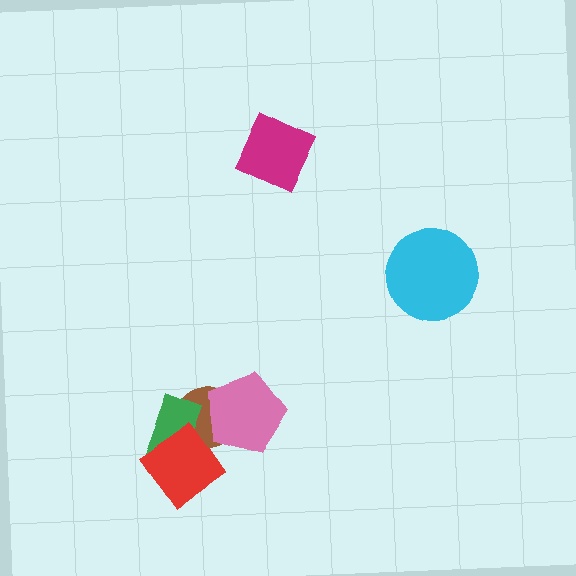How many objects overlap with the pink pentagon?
1 object overlaps with the pink pentagon.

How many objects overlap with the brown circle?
3 objects overlap with the brown circle.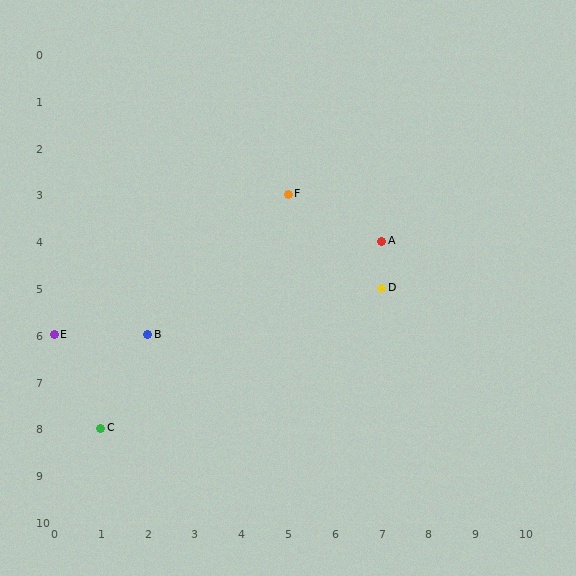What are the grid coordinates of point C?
Point C is at grid coordinates (1, 8).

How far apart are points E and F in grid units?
Points E and F are 5 columns and 3 rows apart (about 5.8 grid units diagonally).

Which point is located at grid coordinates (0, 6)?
Point E is at (0, 6).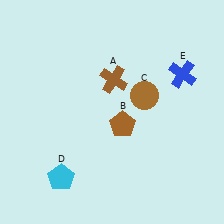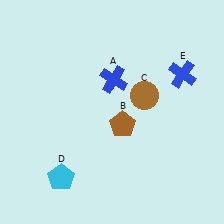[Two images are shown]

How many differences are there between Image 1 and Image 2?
There is 1 difference between the two images.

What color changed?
The cross (A) changed from brown in Image 1 to blue in Image 2.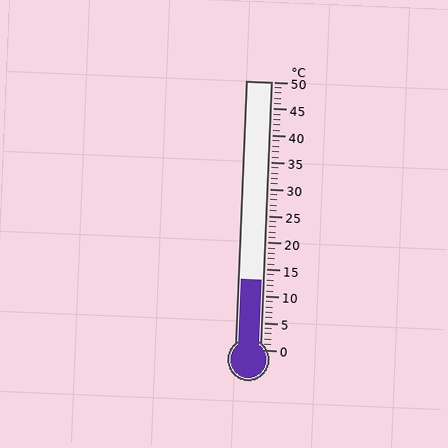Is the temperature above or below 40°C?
The temperature is below 40°C.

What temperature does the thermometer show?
The thermometer shows approximately 13°C.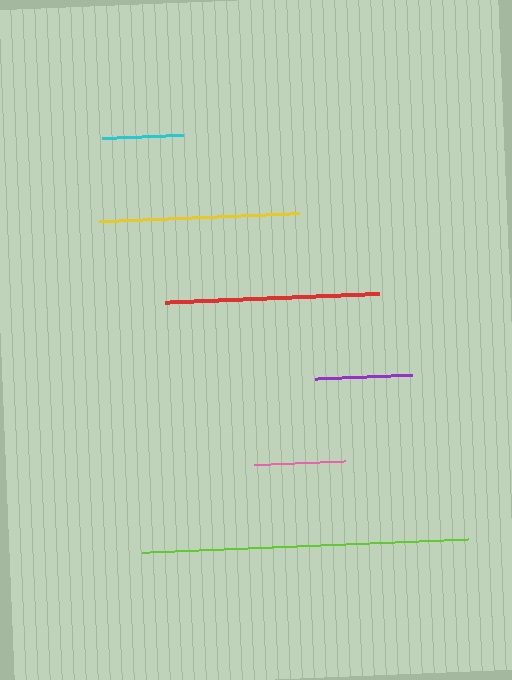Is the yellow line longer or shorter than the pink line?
The yellow line is longer than the pink line.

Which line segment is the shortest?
The cyan line is the shortest at approximately 81 pixels.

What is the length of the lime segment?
The lime segment is approximately 327 pixels long.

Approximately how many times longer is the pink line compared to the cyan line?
The pink line is approximately 1.1 times the length of the cyan line.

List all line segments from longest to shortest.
From longest to shortest: lime, red, yellow, purple, pink, cyan.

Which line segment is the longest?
The lime line is the longest at approximately 327 pixels.